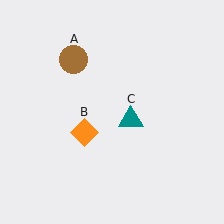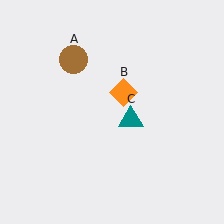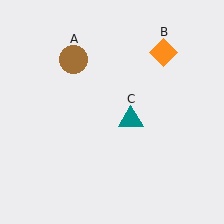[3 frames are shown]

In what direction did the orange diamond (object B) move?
The orange diamond (object B) moved up and to the right.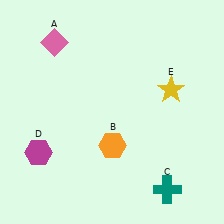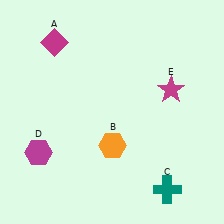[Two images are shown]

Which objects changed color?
A changed from pink to magenta. E changed from yellow to magenta.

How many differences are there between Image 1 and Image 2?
There are 2 differences between the two images.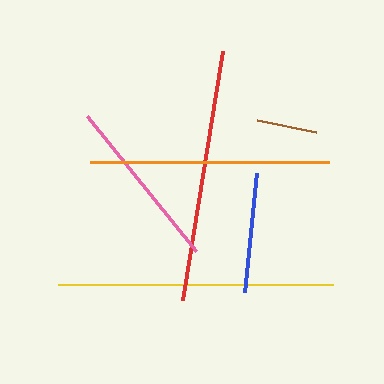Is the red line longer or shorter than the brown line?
The red line is longer than the brown line.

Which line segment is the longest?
The yellow line is the longest at approximately 275 pixels.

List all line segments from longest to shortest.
From longest to shortest: yellow, red, orange, pink, blue, brown.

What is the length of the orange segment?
The orange segment is approximately 239 pixels long.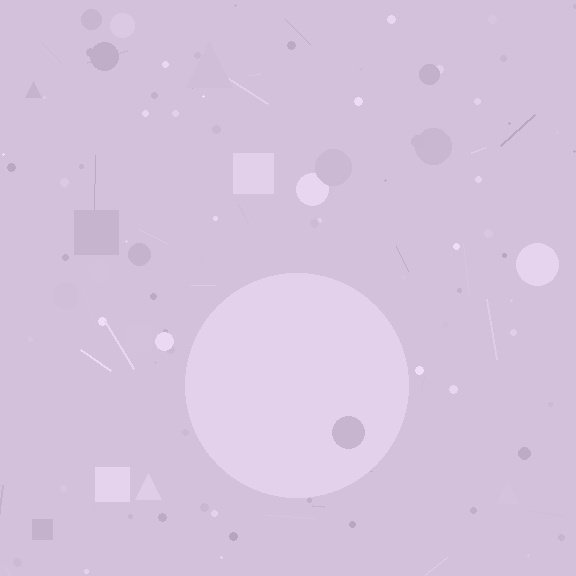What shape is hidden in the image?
A circle is hidden in the image.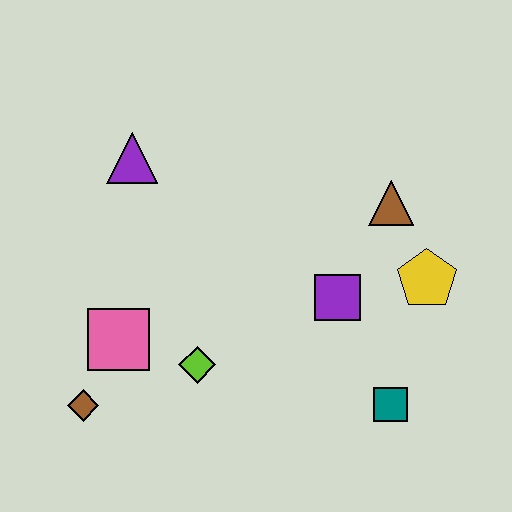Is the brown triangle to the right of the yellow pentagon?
No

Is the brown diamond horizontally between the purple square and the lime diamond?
No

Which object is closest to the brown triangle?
The yellow pentagon is closest to the brown triangle.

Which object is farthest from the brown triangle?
The brown diamond is farthest from the brown triangle.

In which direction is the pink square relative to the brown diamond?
The pink square is above the brown diamond.